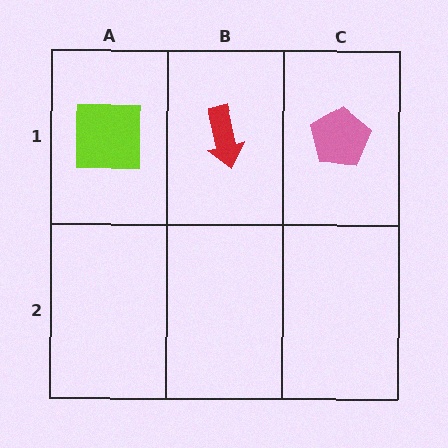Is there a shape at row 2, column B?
No, that cell is empty.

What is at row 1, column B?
A red arrow.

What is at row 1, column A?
A lime square.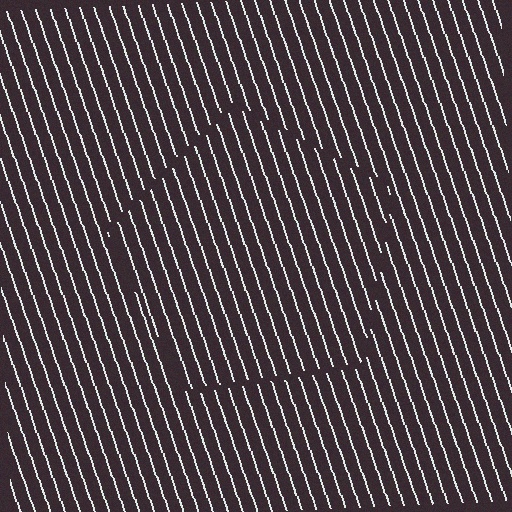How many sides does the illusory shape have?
5 sides — the line-ends trace a pentagon.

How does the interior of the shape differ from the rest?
The interior of the shape contains the same grating, shifted by half a period — the contour is defined by the phase discontinuity where line-ends from the inner and outer gratings abut.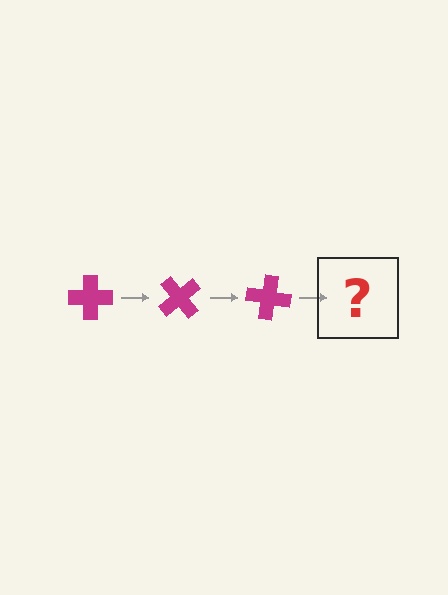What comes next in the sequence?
The next element should be a magenta cross rotated 150 degrees.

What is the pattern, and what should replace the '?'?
The pattern is that the cross rotates 50 degrees each step. The '?' should be a magenta cross rotated 150 degrees.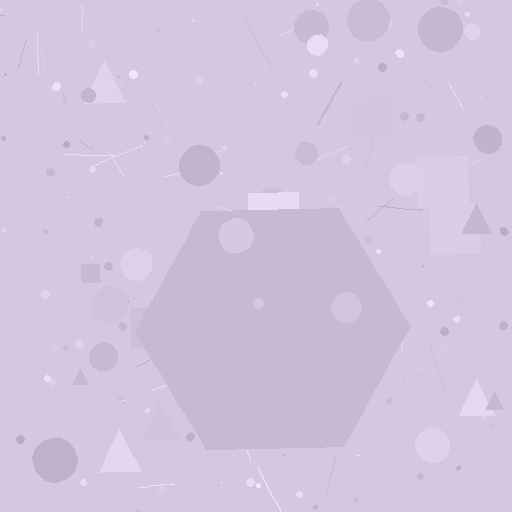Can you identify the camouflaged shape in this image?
The camouflaged shape is a hexagon.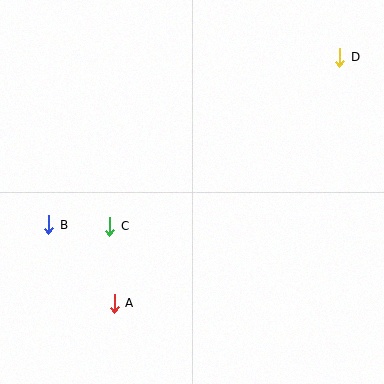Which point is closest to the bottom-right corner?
Point A is closest to the bottom-right corner.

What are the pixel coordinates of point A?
Point A is at (114, 303).